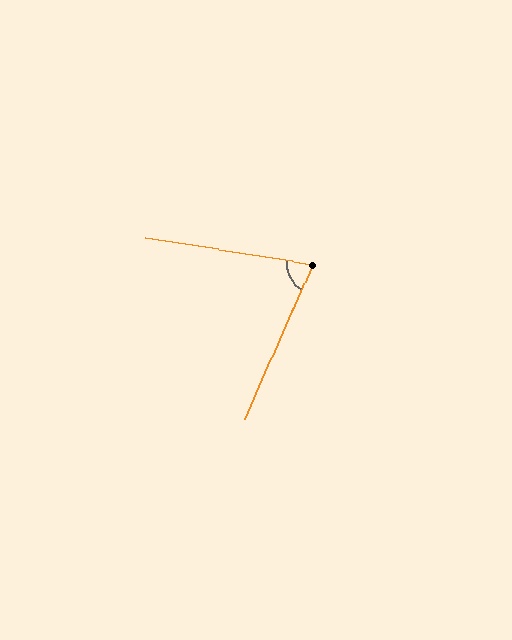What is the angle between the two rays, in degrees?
Approximately 76 degrees.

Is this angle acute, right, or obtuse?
It is acute.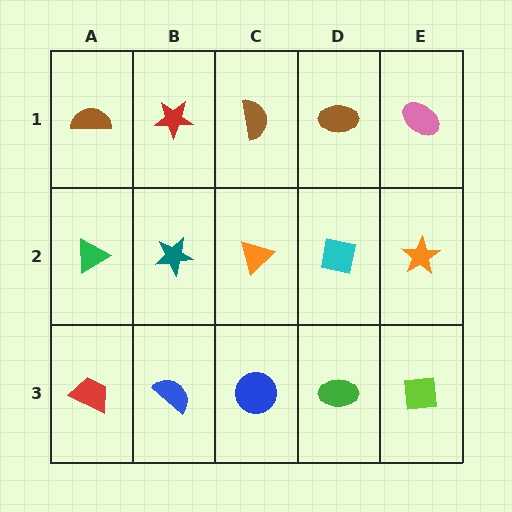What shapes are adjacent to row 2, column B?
A red star (row 1, column B), a blue semicircle (row 3, column B), a green triangle (row 2, column A), an orange triangle (row 2, column C).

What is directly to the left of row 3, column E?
A green ellipse.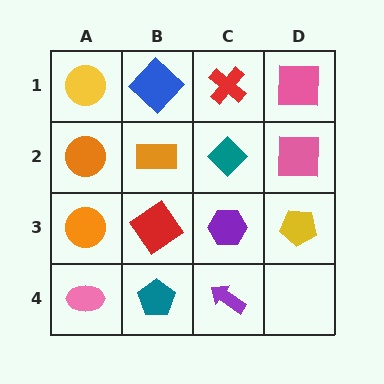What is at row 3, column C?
A purple hexagon.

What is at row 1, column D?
A pink square.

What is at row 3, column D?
A yellow pentagon.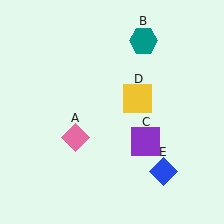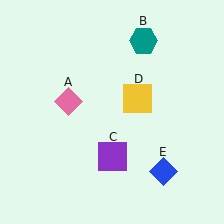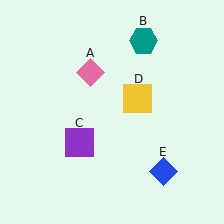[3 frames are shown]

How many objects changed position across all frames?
2 objects changed position: pink diamond (object A), purple square (object C).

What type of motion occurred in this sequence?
The pink diamond (object A), purple square (object C) rotated clockwise around the center of the scene.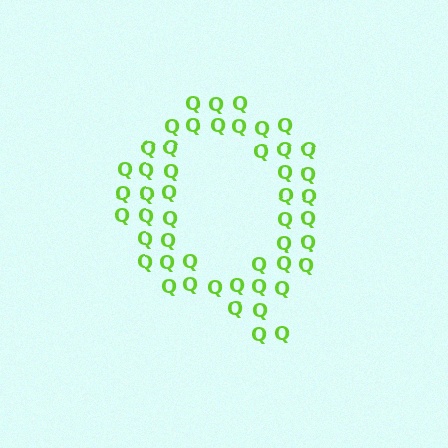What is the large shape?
The large shape is the letter Q.